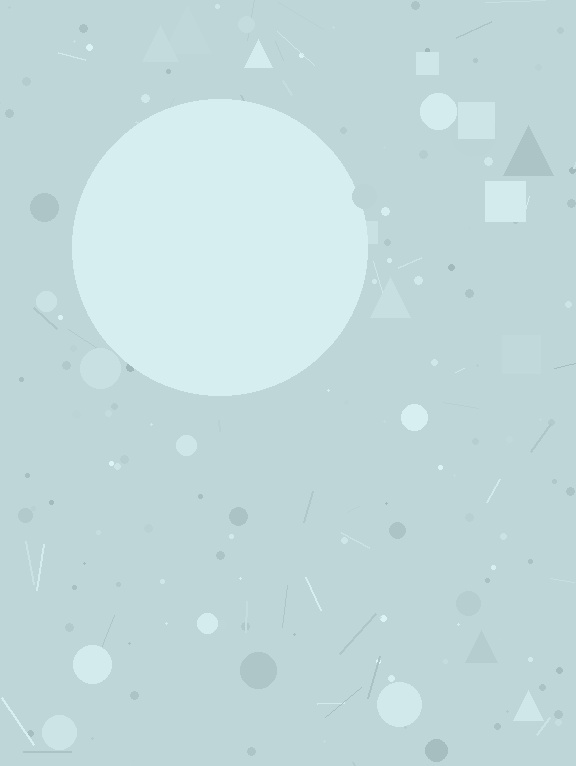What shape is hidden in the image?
A circle is hidden in the image.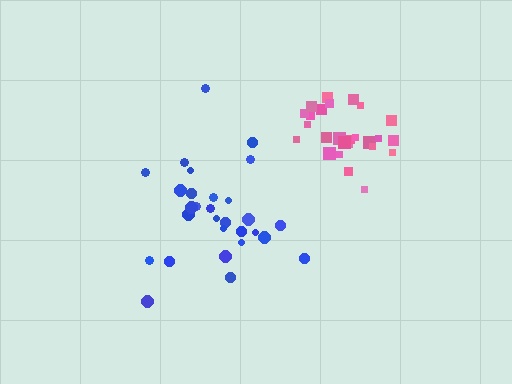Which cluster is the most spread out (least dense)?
Blue.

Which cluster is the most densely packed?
Pink.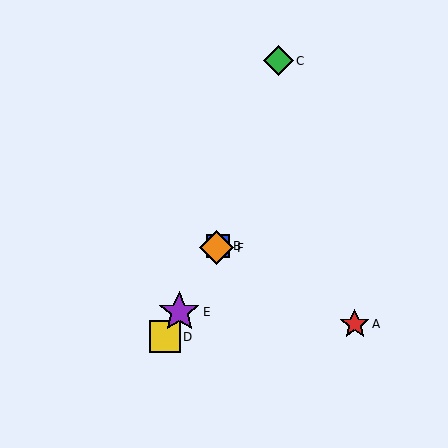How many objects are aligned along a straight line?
4 objects (B, D, E, F) are aligned along a straight line.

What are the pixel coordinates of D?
Object D is at (165, 337).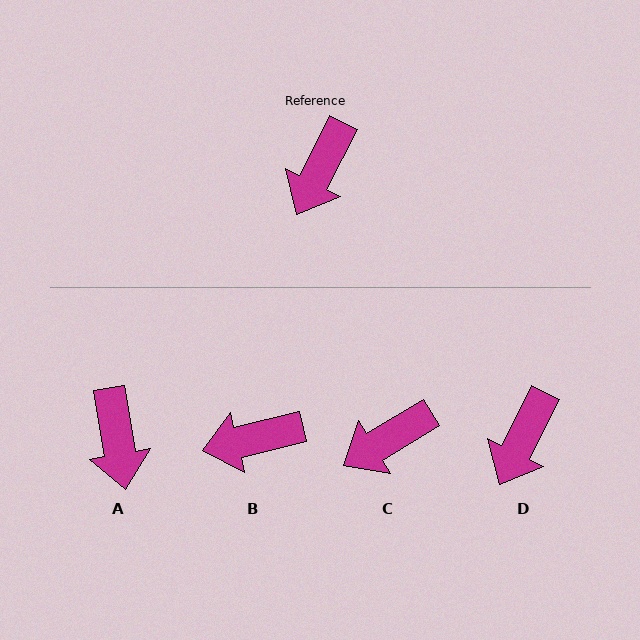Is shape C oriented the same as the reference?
No, it is off by about 32 degrees.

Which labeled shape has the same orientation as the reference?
D.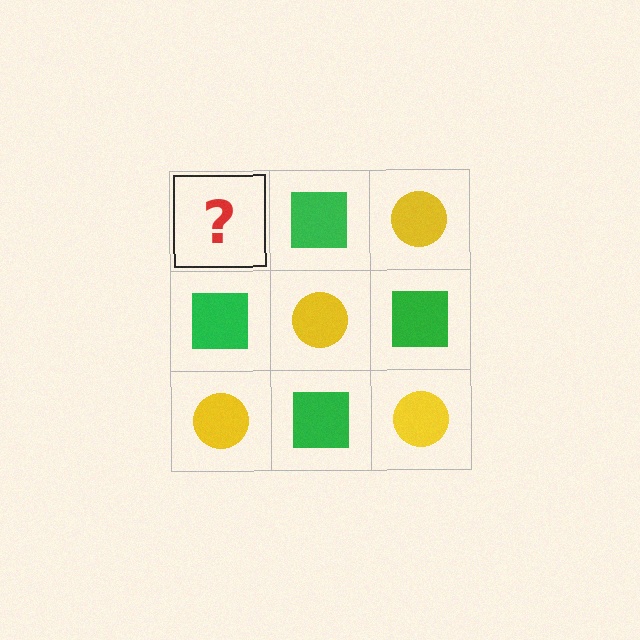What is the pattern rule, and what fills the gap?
The rule is that it alternates yellow circle and green square in a checkerboard pattern. The gap should be filled with a yellow circle.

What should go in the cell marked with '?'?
The missing cell should contain a yellow circle.